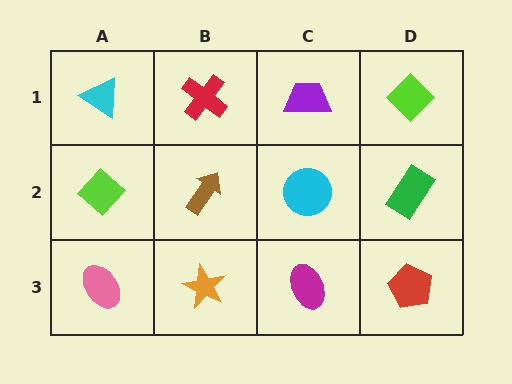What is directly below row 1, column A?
A lime diamond.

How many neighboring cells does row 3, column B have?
3.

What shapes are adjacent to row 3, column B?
A brown arrow (row 2, column B), a pink ellipse (row 3, column A), a magenta ellipse (row 3, column C).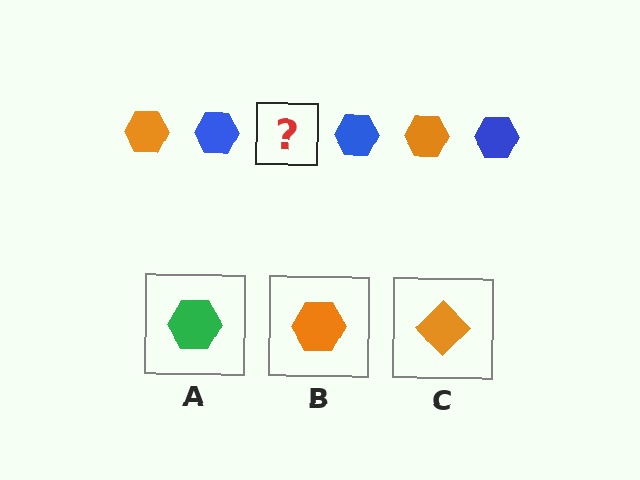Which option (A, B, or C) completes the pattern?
B.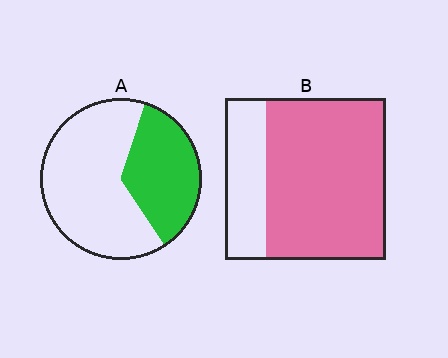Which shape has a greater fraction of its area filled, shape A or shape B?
Shape B.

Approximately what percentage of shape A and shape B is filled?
A is approximately 35% and B is approximately 75%.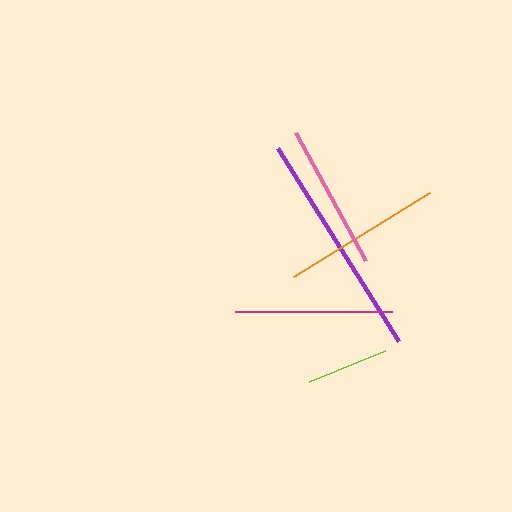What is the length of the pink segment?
The pink segment is approximately 146 pixels long.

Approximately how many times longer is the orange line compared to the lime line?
The orange line is approximately 2.0 times the length of the lime line.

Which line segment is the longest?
The purple line is the longest at approximately 228 pixels.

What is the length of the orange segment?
The orange segment is approximately 161 pixels long.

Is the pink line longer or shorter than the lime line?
The pink line is longer than the lime line.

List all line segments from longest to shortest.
From longest to shortest: purple, orange, magenta, pink, lime.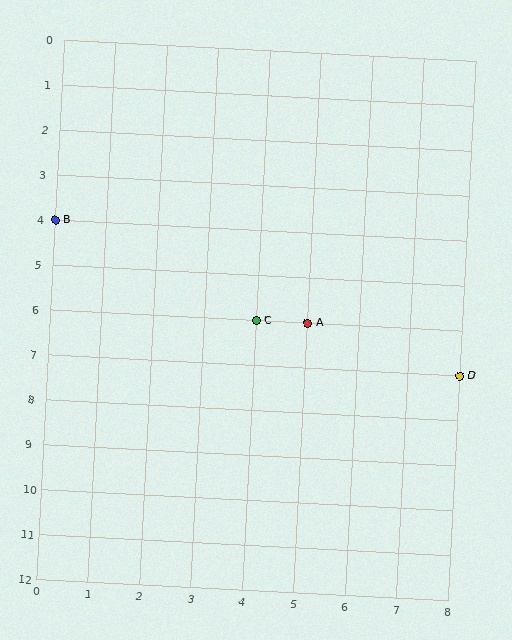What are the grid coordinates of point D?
Point D is at grid coordinates (8, 7).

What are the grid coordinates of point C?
Point C is at grid coordinates (4, 6).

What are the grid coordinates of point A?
Point A is at grid coordinates (5, 6).